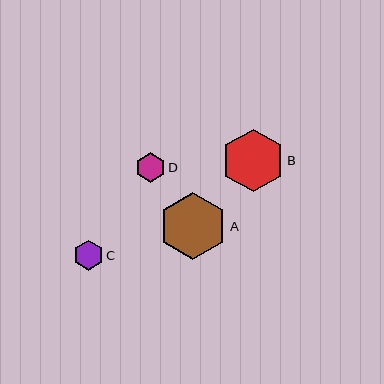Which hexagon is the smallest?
Hexagon D is the smallest with a size of approximately 30 pixels.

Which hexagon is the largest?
Hexagon A is the largest with a size of approximately 68 pixels.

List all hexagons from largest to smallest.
From largest to smallest: A, B, C, D.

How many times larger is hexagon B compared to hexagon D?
Hexagon B is approximately 2.1 times the size of hexagon D.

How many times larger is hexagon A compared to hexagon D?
Hexagon A is approximately 2.3 times the size of hexagon D.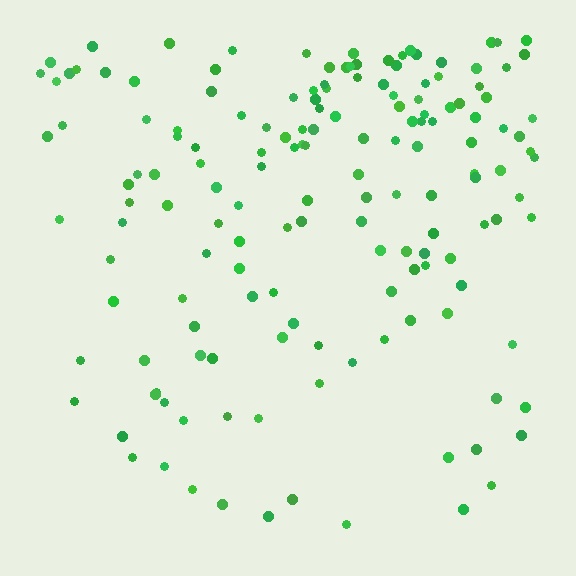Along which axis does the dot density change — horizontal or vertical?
Vertical.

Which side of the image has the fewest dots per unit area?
The bottom.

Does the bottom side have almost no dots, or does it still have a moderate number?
Still a moderate number, just noticeably fewer than the top.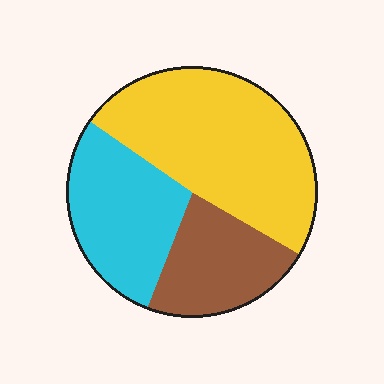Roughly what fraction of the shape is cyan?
Cyan takes up about one quarter (1/4) of the shape.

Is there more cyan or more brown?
Cyan.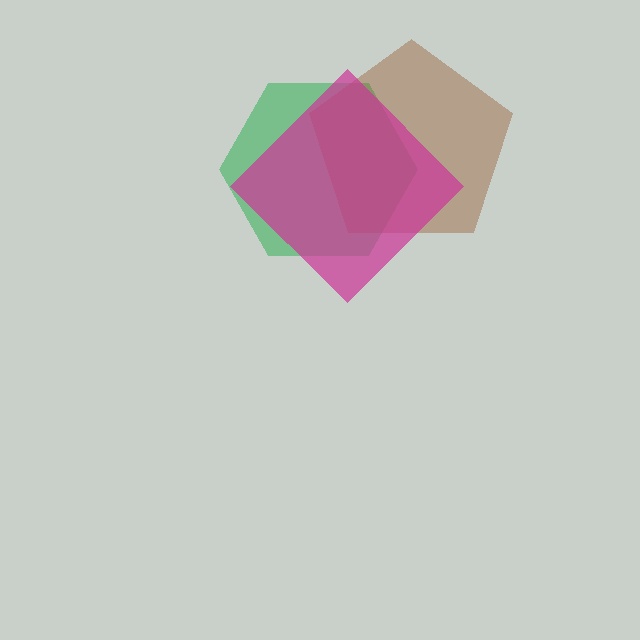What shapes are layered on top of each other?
The layered shapes are: a green hexagon, a brown pentagon, a magenta diamond.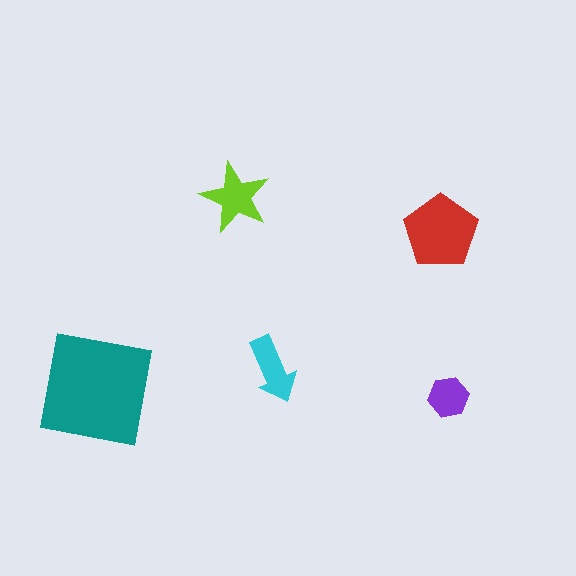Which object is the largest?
The teal square.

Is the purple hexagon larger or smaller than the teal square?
Smaller.